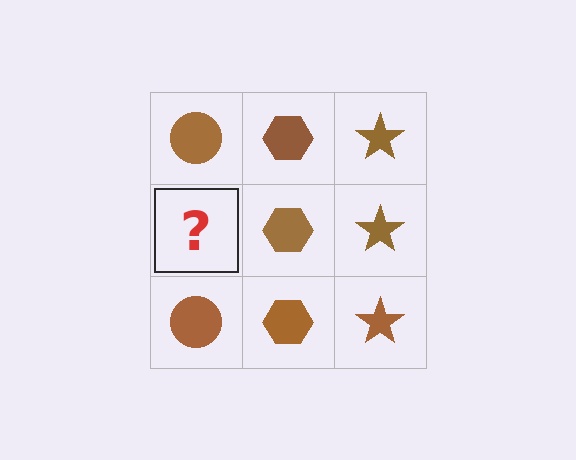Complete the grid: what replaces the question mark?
The question mark should be replaced with a brown circle.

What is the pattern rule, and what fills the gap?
The rule is that each column has a consistent shape. The gap should be filled with a brown circle.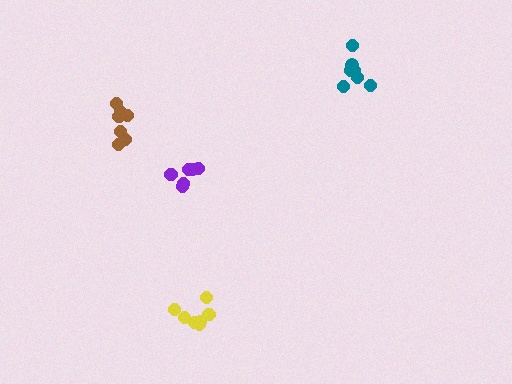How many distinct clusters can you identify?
There are 4 distinct clusters.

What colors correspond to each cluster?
The clusters are colored: purple, teal, yellow, brown.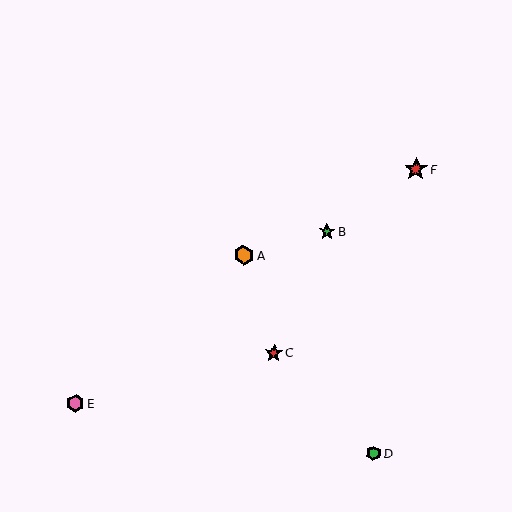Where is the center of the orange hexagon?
The center of the orange hexagon is at (244, 255).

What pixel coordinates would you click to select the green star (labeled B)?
Click at (327, 232) to select the green star B.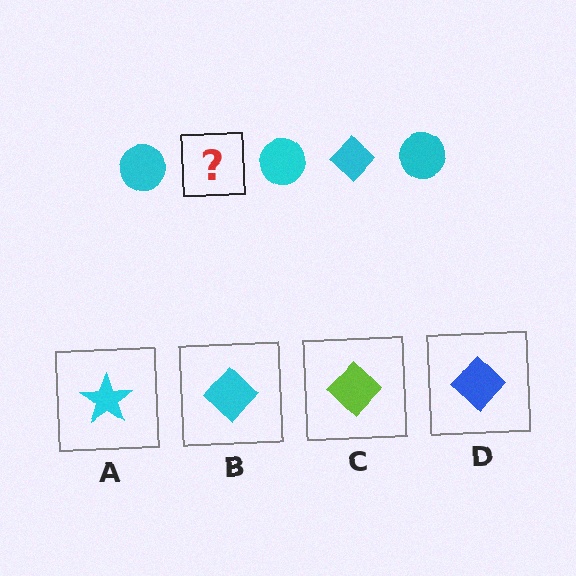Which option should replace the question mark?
Option B.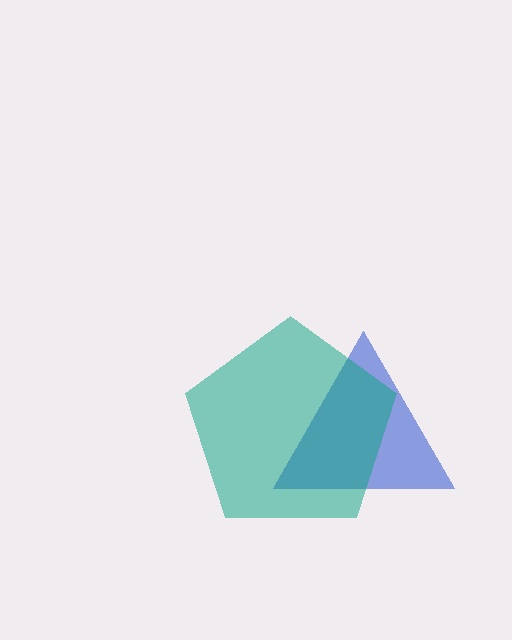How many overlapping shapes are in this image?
There are 2 overlapping shapes in the image.